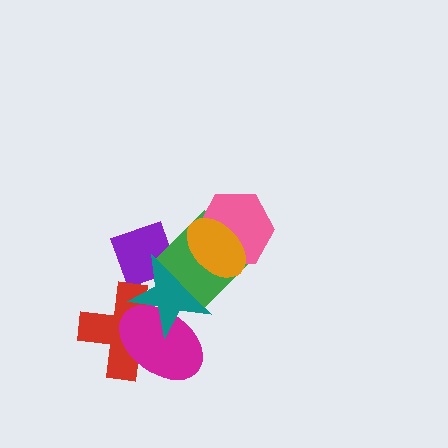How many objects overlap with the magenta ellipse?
2 objects overlap with the magenta ellipse.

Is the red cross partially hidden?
Yes, it is partially covered by another shape.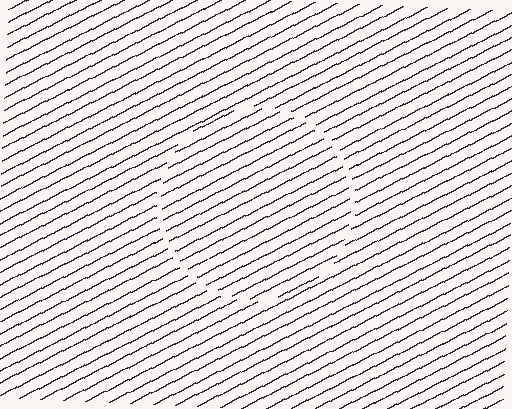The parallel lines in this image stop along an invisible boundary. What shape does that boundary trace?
An illusory circle. The interior of the shape contains the same grating, shifted by half a period — the contour is defined by the phase discontinuity where line-ends from the inner and outer gratings abut.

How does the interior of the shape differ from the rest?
The interior of the shape contains the same grating, shifted by half a period — the contour is defined by the phase discontinuity where line-ends from the inner and outer gratings abut.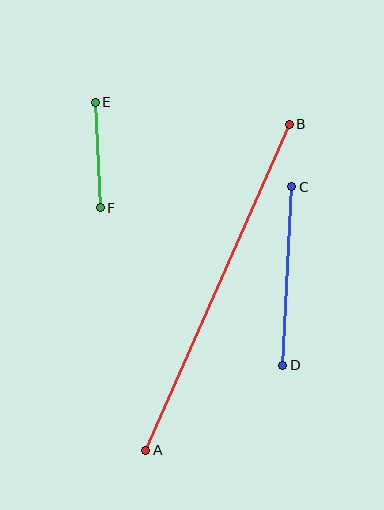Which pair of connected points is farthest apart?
Points A and B are farthest apart.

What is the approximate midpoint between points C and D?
The midpoint is at approximately (287, 276) pixels.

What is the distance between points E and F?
The distance is approximately 106 pixels.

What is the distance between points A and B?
The distance is approximately 356 pixels.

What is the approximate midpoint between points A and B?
The midpoint is at approximately (218, 287) pixels.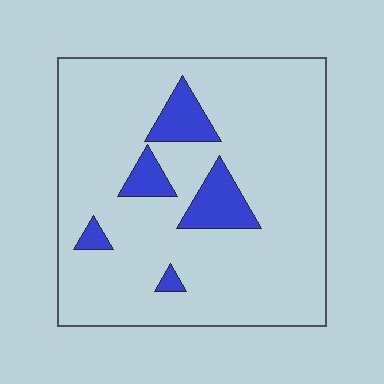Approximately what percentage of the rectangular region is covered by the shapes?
Approximately 10%.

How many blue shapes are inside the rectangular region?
5.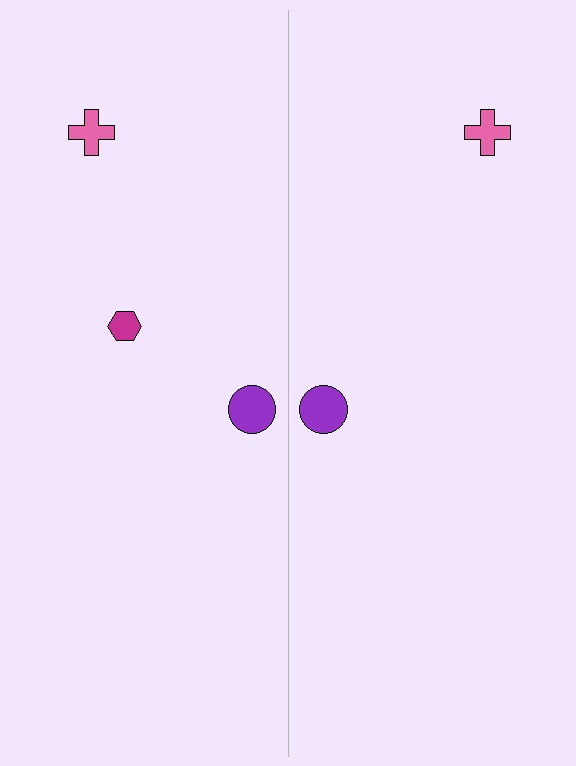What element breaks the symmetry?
A magenta hexagon is missing from the right side.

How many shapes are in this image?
There are 5 shapes in this image.